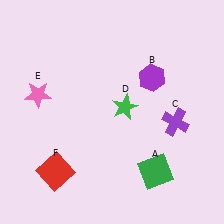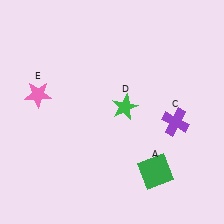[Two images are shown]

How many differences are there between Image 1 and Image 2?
There are 2 differences between the two images.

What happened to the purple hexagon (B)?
The purple hexagon (B) was removed in Image 2. It was in the top-right area of Image 1.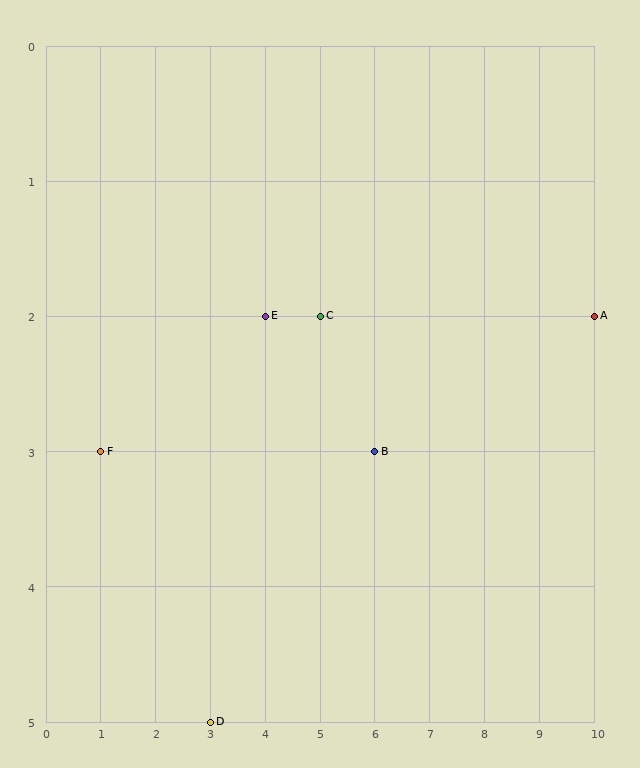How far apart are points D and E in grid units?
Points D and E are 1 column and 3 rows apart (about 3.2 grid units diagonally).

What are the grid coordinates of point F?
Point F is at grid coordinates (1, 3).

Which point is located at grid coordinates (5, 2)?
Point C is at (5, 2).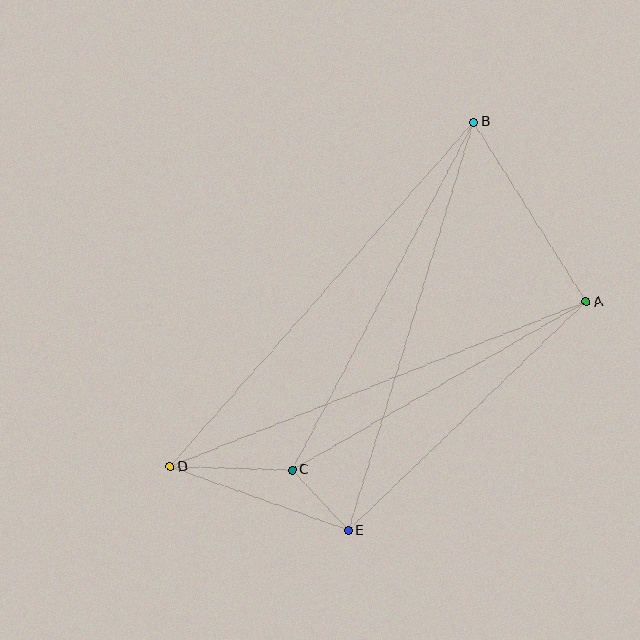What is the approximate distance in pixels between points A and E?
The distance between A and E is approximately 330 pixels.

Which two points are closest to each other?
Points C and E are closest to each other.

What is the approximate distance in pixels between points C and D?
The distance between C and D is approximately 122 pixels.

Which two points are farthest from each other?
Points B and D are farthest from each other.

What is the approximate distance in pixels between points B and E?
The distance between B and E is approximately 428 pixels.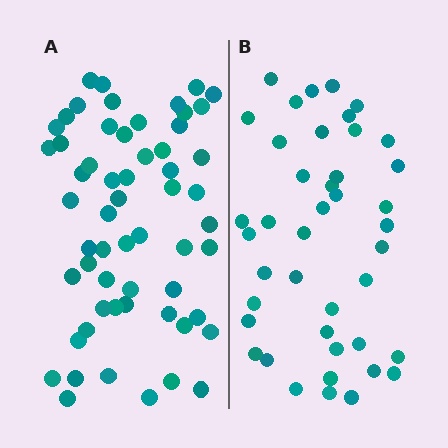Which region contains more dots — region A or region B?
Region A (the left region) has more dots.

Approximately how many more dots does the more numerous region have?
Region A has approximately 15 more dots than region B.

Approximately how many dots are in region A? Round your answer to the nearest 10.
About 60 dots. (The exact count is 58, which rounds to 60.)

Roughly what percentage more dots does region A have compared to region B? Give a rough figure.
About 40% more.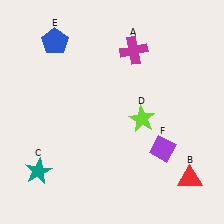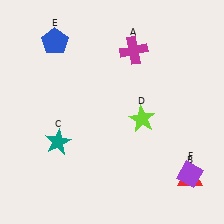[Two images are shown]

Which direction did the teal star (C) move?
The teal star (C) moved up.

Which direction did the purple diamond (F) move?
The purple diamond (F) moved right.